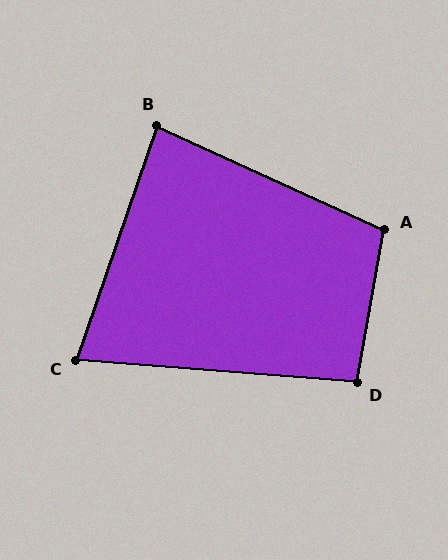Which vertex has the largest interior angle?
A, at approximately 104 degrees.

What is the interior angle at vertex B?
Approximately 85 degrees (acute).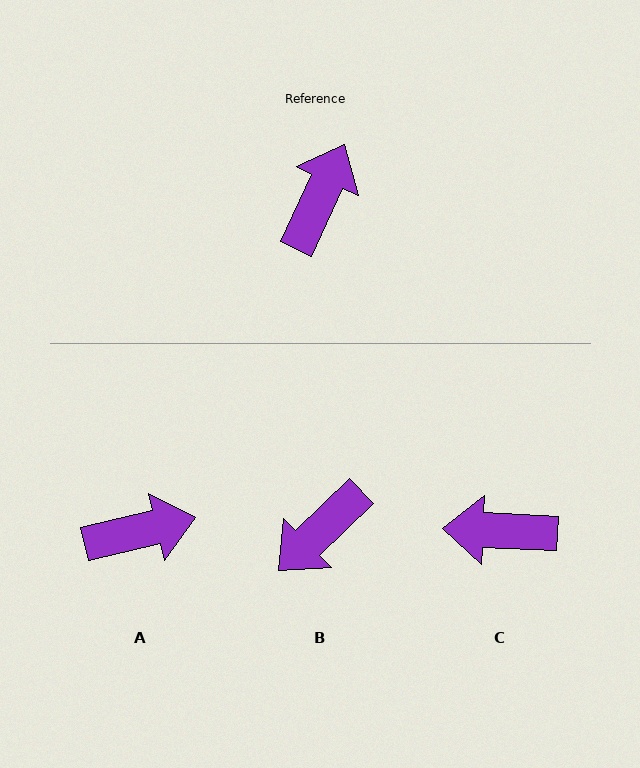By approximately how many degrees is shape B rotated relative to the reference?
Approximately 159 degrees counter-clockwise.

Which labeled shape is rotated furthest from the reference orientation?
B, about 159 degrees away.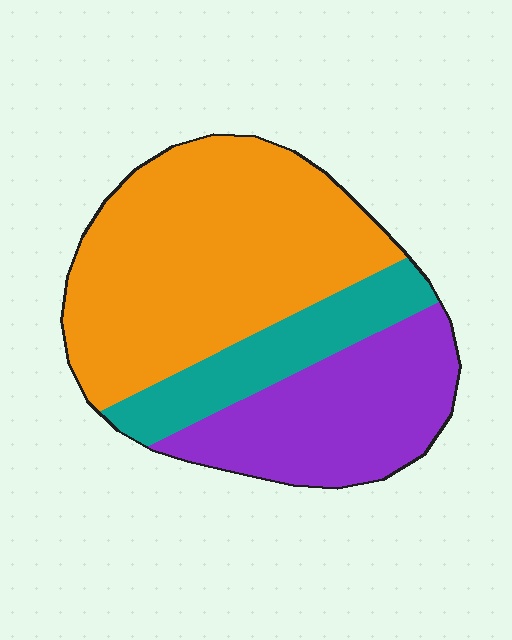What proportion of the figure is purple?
Purple takes up between a quarter and a half of the figure.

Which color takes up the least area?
Teal, at roughly 15%.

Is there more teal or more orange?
Orange.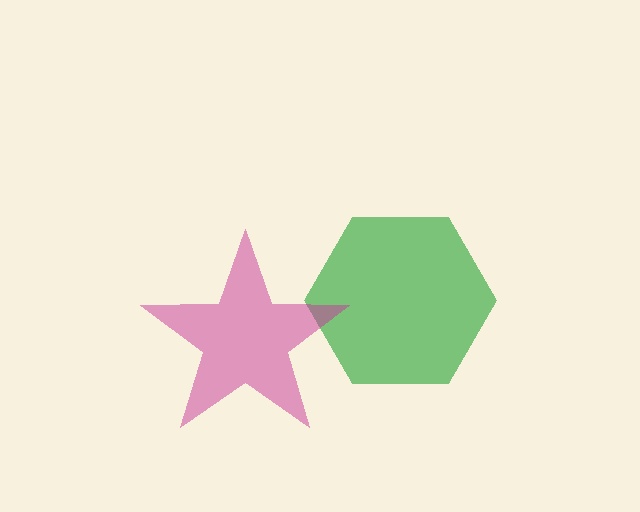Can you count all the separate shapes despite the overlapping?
Yes, there are 2 separate shapes.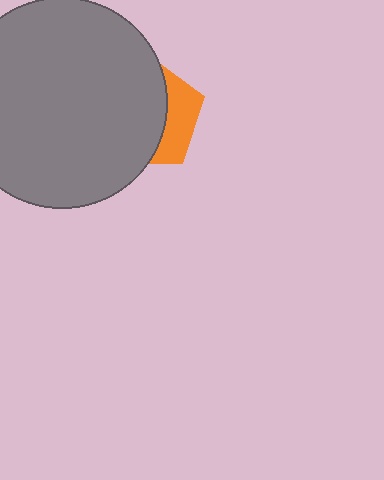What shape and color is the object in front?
The object in front is a gray circle.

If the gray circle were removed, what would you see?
You would see the complete orange pentagon.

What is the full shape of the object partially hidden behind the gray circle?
The partially hidden object is an orange pentagon.